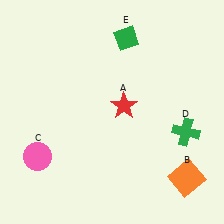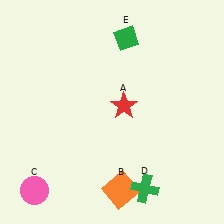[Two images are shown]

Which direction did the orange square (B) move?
The orange square (B) moved left.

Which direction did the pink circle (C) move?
The pink circle (C) moved down.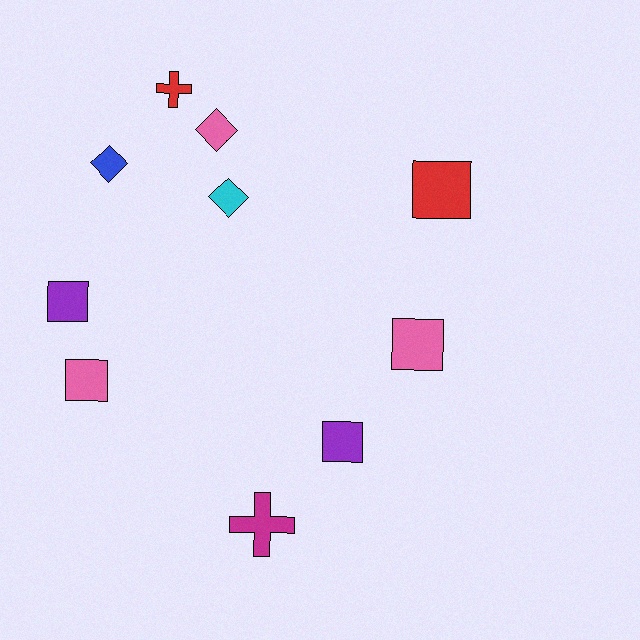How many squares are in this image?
There are 5 squares.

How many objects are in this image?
There are 10 objects.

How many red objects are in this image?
There are 2 red objects.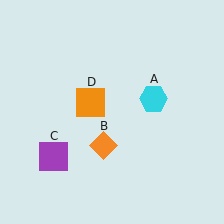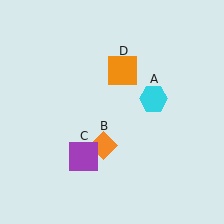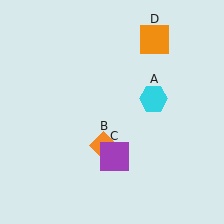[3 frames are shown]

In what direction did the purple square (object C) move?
The purple square (object C) moved right.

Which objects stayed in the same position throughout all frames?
Cyan hexagon (object A) and orange diamond (object B) remained stationary.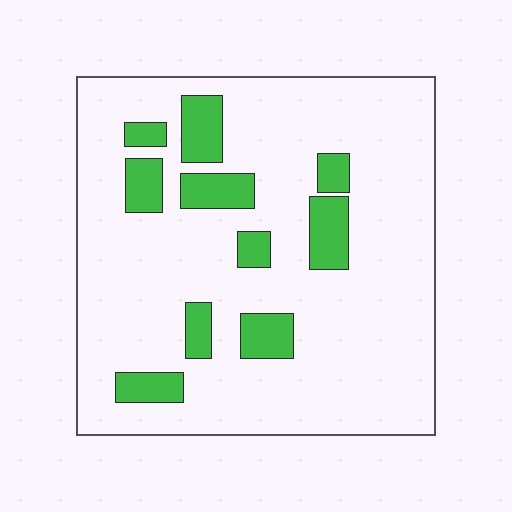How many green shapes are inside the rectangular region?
10.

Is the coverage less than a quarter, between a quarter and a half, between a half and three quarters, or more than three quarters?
Less than a quarter.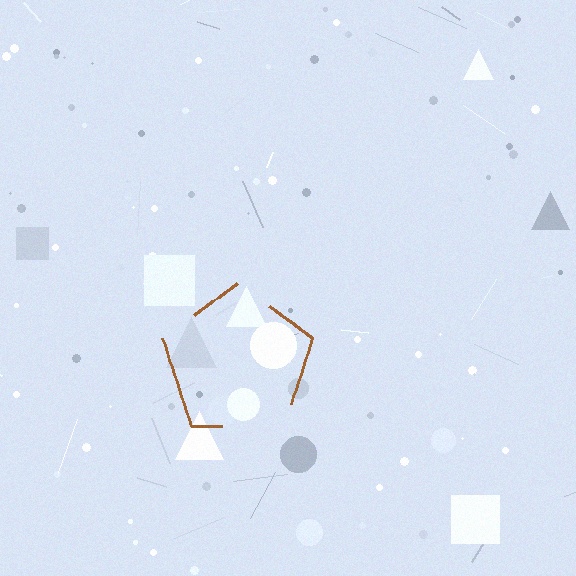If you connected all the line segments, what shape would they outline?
They would outline a pentagon.